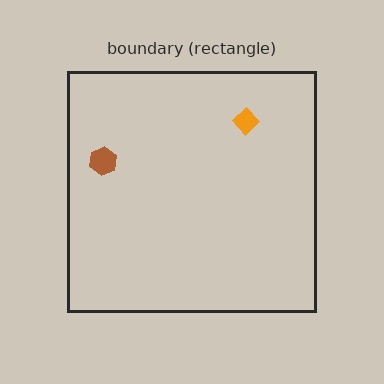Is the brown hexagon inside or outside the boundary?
Inside.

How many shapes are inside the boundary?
2 inside, 0 outside.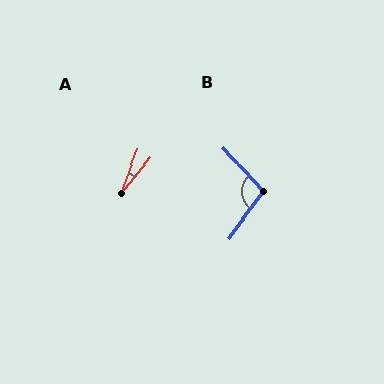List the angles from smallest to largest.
A (19°), B (101°).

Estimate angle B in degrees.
Approximately 101 degrees.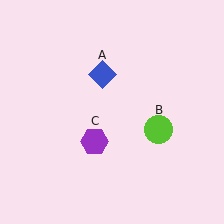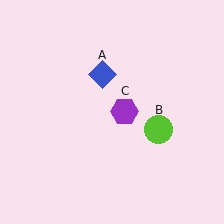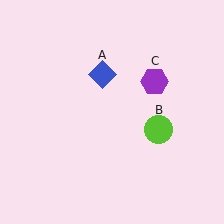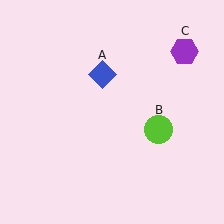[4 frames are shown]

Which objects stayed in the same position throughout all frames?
Blue diamond (object A) and lime circle (object B) remained stationary.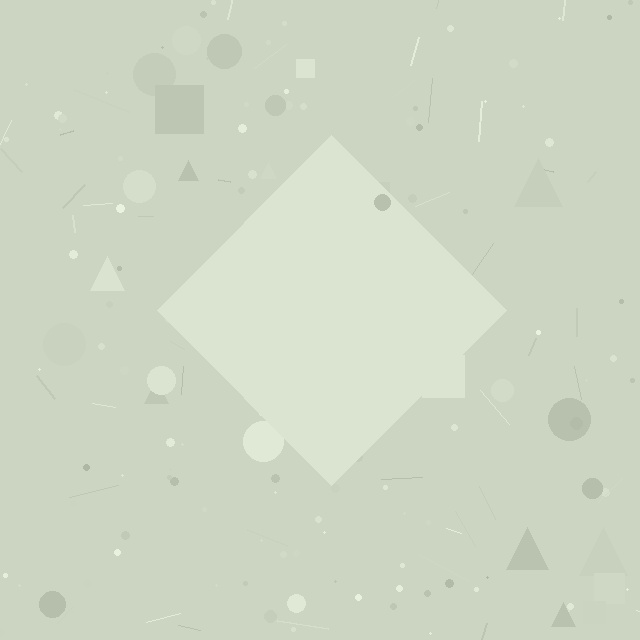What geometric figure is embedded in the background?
A diamond is embedded in the background.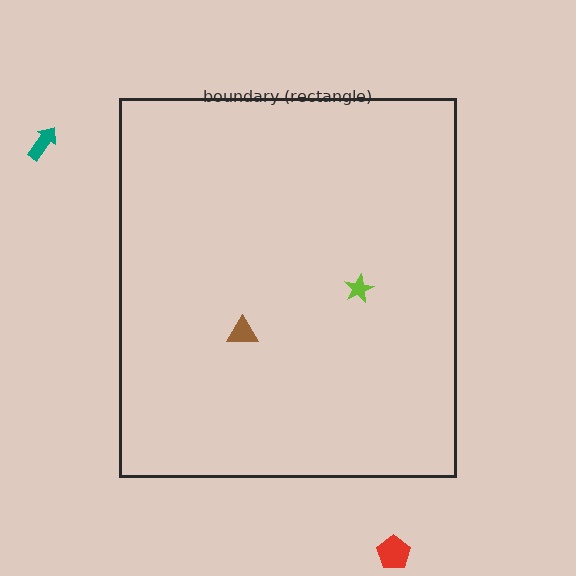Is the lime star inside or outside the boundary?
Inside.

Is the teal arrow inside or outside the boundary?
Outside.